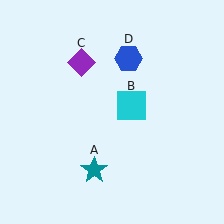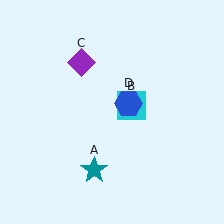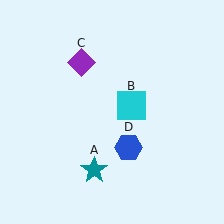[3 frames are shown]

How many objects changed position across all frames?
1 object changed position: blue hexagon (object D).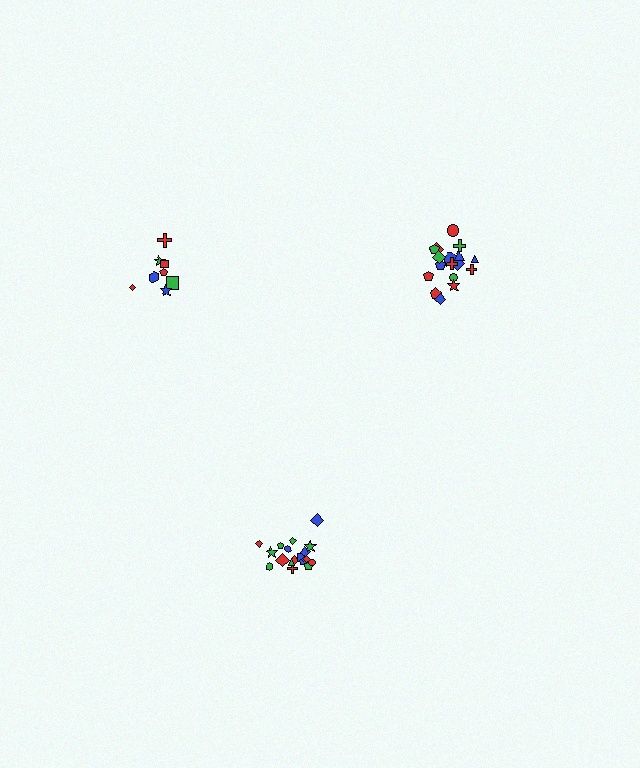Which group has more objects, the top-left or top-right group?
The top-right group.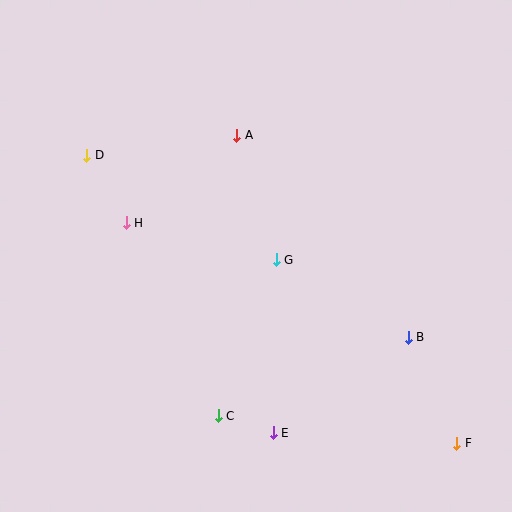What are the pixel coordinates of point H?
Point H is at (126, 223).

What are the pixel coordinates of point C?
Point C is at (218, 416).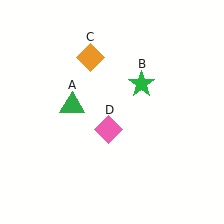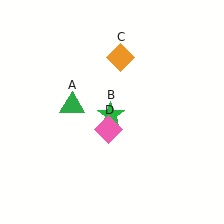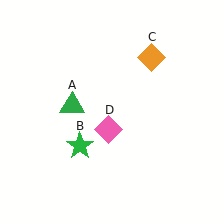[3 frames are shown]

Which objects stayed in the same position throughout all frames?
Green triangle (object A) and pink diamond (object D) remained stationary.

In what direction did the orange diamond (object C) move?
The orange diamond (object C) moved right.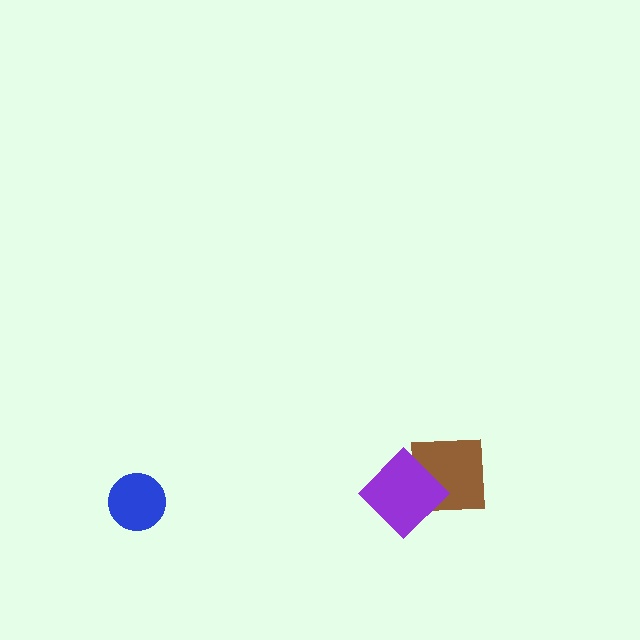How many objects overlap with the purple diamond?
1 object overlaps with the purple diamond.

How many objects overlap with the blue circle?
0 objects overlap with the blue circle.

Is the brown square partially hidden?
Yes, it is partially covered by another shape.